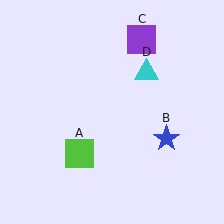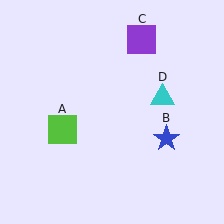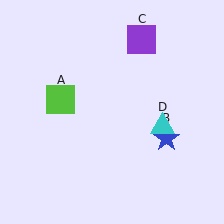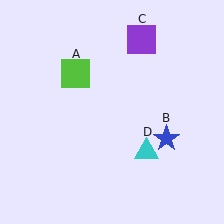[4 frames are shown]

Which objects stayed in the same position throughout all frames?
Blue star (object B) and purple square (object C) remained stationary.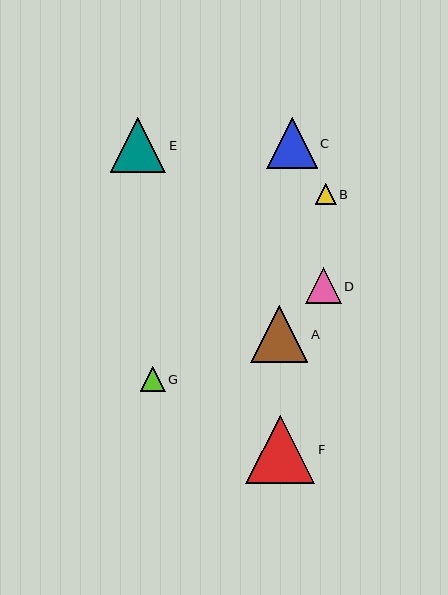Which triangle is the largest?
Triangle F is the largest with a size of approximately 69 pixels.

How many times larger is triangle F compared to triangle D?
Triangle F is approximately 1.9 times the size of triangle D.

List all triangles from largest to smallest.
From largest to smallest: F, A, E, C, D, G, B.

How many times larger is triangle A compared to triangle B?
Triangle A is approximately 2.7 times the size of triangle B.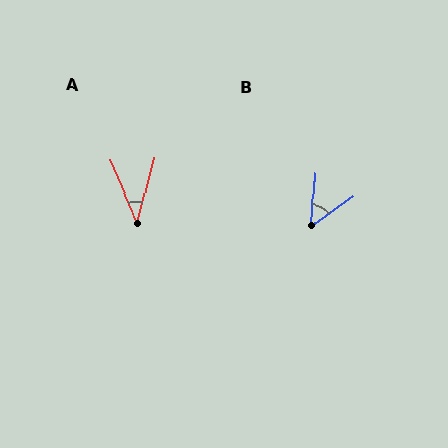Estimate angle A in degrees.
Approximately 37 degrees.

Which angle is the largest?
B, at approximately 51 degrees.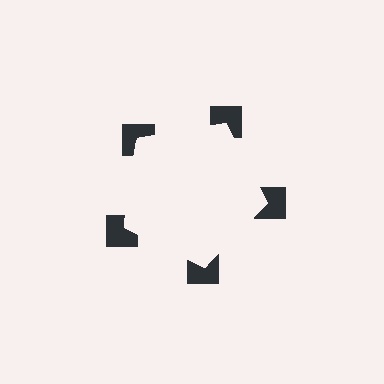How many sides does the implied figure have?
5 sides.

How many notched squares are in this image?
There are 5 — one at each vertex of the illusory pentagon.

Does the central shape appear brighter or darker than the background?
It typically appears slightly brighter than the background, even though no actual brightness change is drawn.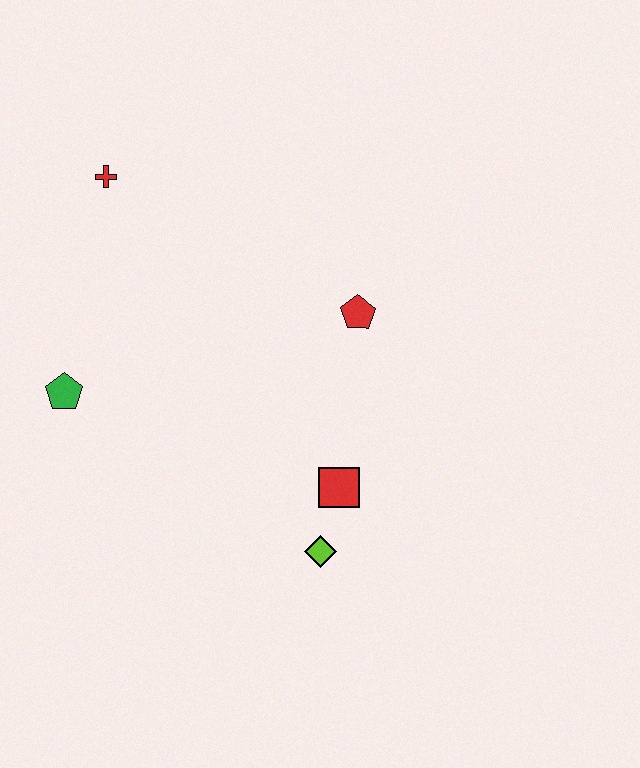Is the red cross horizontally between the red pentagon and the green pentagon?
Yes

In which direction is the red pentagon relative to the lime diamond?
The red pentagon is above the lime diamond.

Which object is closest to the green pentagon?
The red cross is closest to the green pentagon.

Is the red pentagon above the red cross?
No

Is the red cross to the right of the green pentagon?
Yes